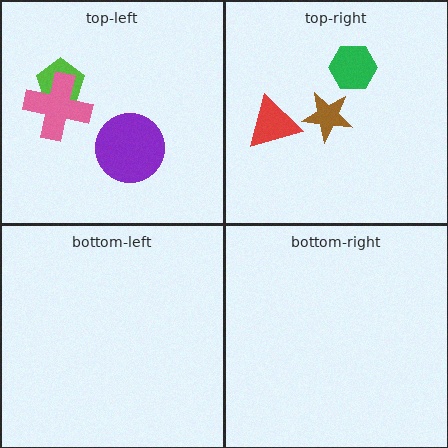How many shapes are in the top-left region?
3.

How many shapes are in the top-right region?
3.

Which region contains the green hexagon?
The top-right region.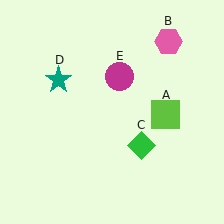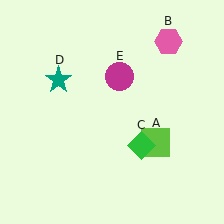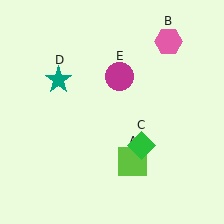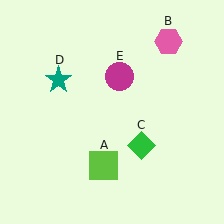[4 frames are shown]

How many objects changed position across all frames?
1 object changed position: lime square (object A).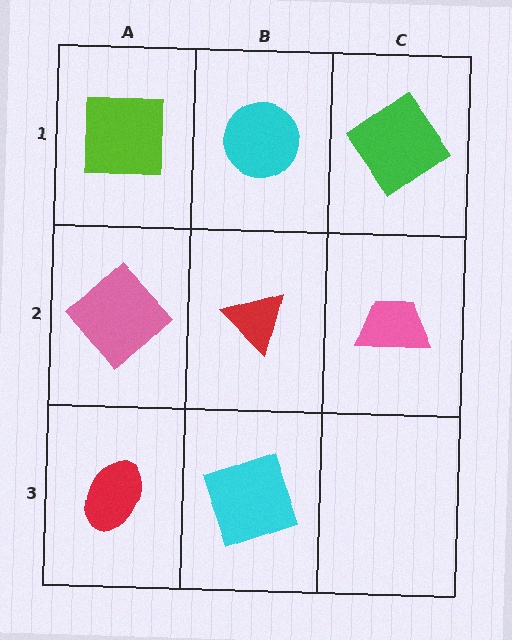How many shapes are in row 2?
3 shapes.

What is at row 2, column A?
A pink diamond.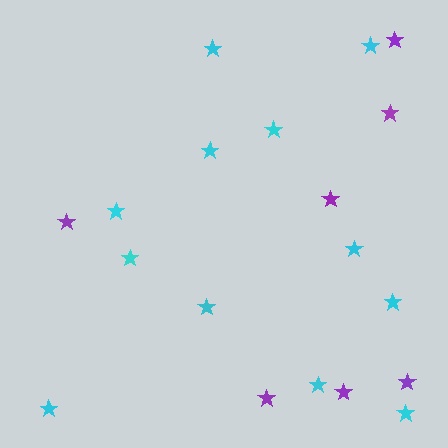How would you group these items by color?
There are 2 groups: one group of cyan stars (12) and one group of purple stars (7).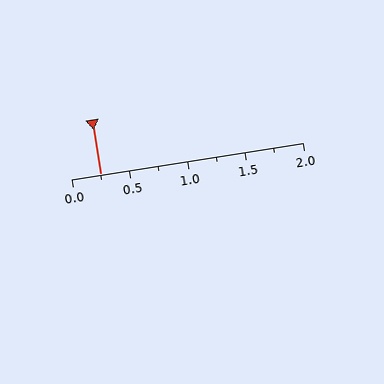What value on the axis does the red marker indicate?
The marker indicates approximately 0.25.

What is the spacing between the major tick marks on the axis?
The major ticks are spaced 0.5 apart.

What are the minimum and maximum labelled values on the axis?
The axis runs from 0.0 to 2.0.